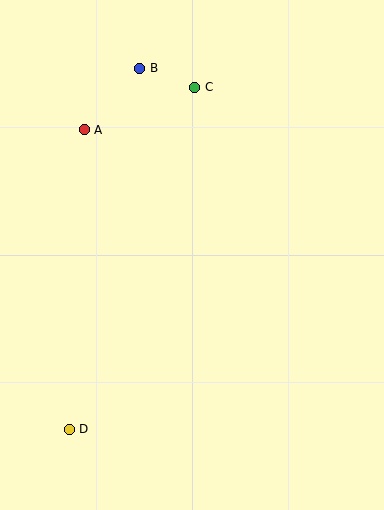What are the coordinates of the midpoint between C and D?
The midpoint between C and D is at (132, 258).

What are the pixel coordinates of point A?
Point A is at (84, 130).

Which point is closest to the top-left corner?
Point A is closest to the top-left corner.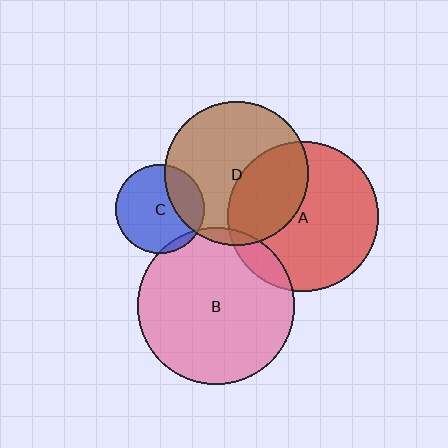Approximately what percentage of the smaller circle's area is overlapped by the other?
Approximately 5%.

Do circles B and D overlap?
Yes.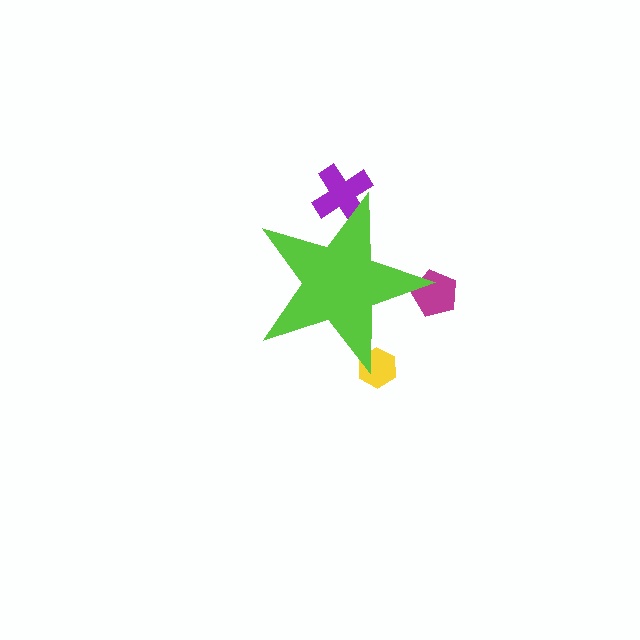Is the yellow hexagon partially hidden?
Yes, the yellow hexagon is partially hidden behind the lime star.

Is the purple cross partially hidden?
Yes, the purple cross is partially hidden behind the lime star.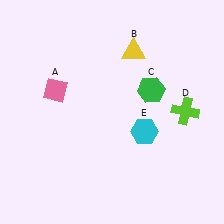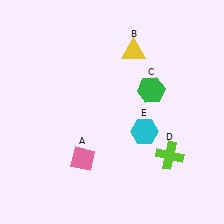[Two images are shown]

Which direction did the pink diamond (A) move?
The pink diamond (A) moved down.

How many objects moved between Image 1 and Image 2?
2 objects moved between the two images.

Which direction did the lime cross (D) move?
The lime cross (D) moved down.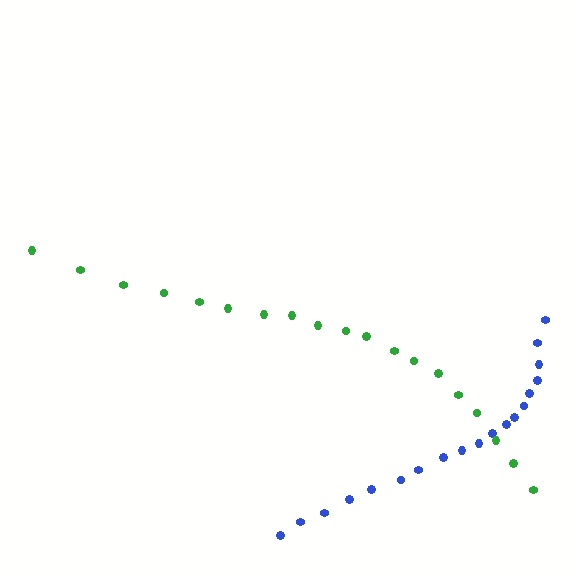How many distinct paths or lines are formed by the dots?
There are 2 distinct paths.